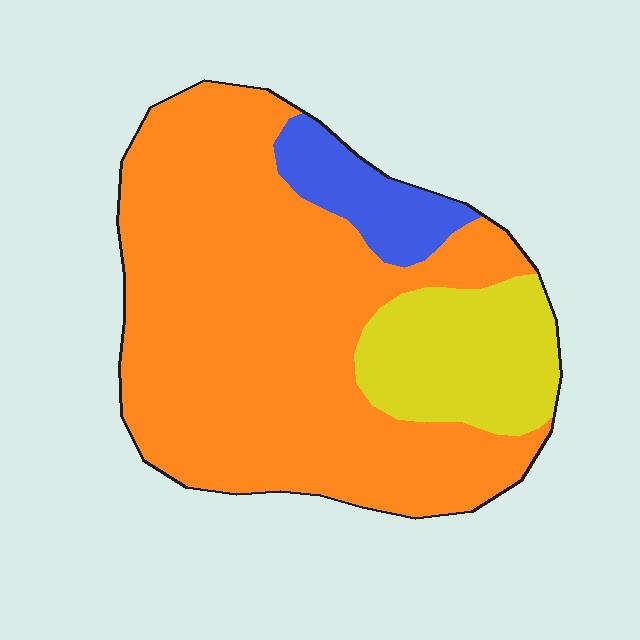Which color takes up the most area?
Orange, at roughly 75%.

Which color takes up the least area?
Blue, at roughly 10%.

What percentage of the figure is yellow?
Yellow takes up about one sixth (1/6) of the figure.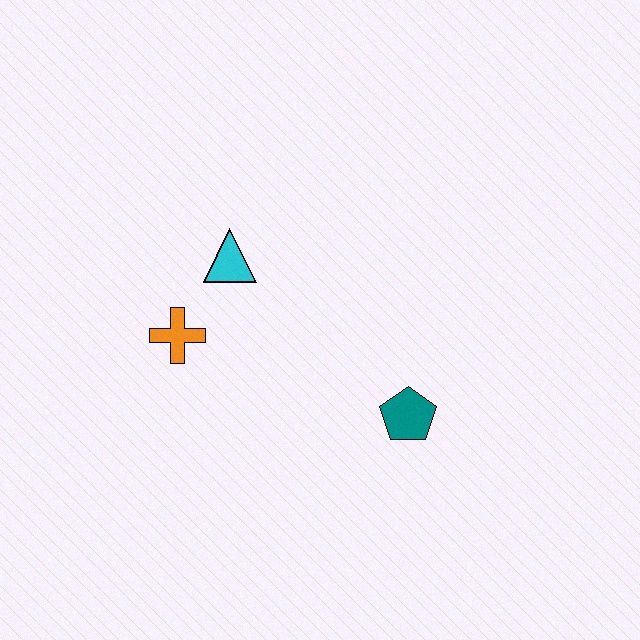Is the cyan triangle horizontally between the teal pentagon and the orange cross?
Yes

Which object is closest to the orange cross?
The cyan triangle is closest to the orange cross.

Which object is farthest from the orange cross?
The teal pentagon is farthest from the orange cross.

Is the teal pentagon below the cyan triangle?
Yes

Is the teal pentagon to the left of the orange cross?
No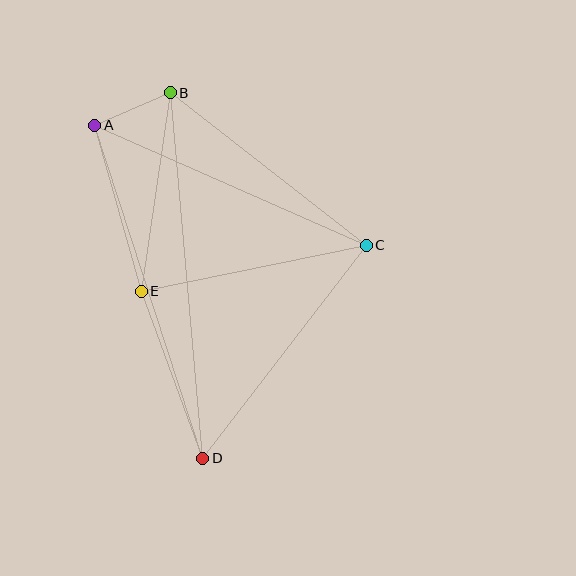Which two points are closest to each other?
Points A and B are closest to each other.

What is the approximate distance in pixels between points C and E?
The distance between C and E is approximately 230 pixels.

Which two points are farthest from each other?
Points B and D are farthest from each other.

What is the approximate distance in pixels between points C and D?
The distance between C and D is approximately 268 pixels.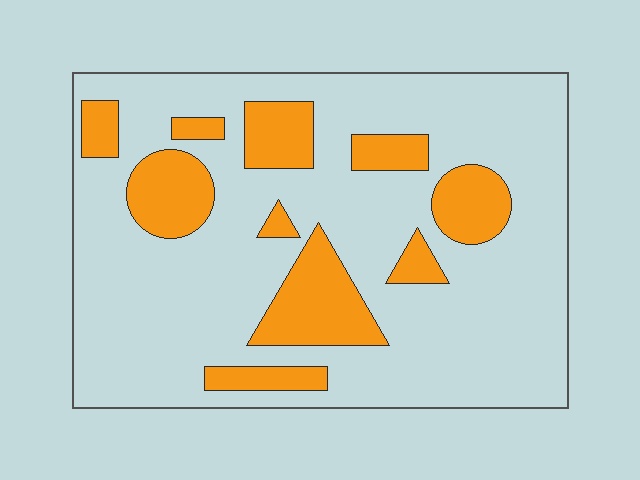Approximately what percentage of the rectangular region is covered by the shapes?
Approximately 20%.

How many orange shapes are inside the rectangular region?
10.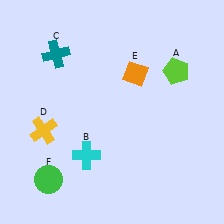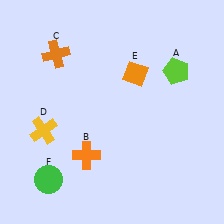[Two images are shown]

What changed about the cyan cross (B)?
In Image 1, B is cyan. In Image 2, it changed to orange.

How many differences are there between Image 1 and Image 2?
There are 2 differences between the two images.